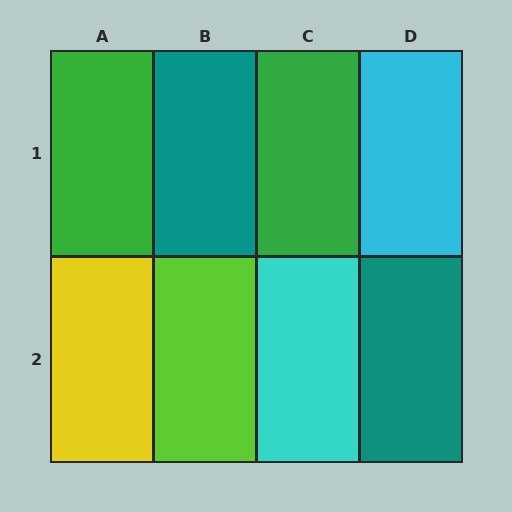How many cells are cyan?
2 cells are cyan.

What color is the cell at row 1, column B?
Teal.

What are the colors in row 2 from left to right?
Yellow, lime, cyan, teal.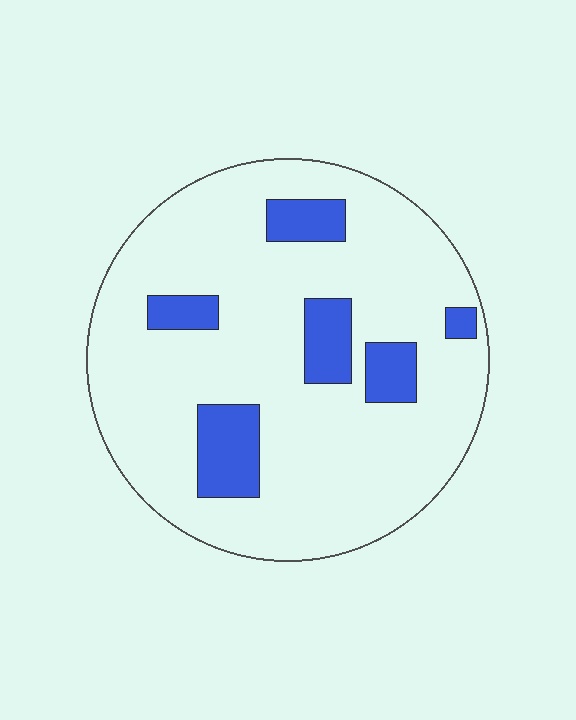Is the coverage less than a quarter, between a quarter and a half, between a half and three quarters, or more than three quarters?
Less than a quarter.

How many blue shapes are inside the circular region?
6.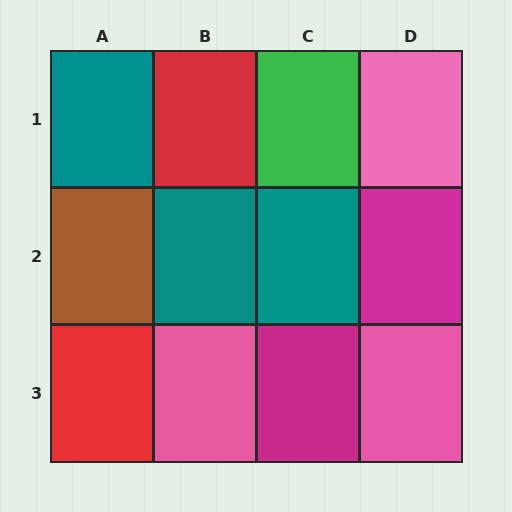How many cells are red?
2 cells are red.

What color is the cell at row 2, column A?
Brown.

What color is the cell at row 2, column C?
Teal.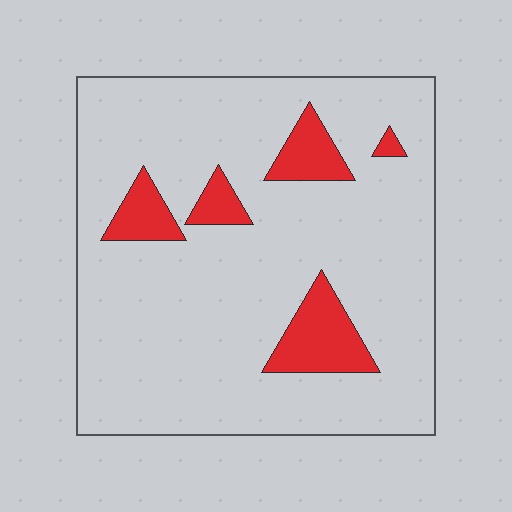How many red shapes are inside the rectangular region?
5.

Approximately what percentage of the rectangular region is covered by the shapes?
Approximately 10%.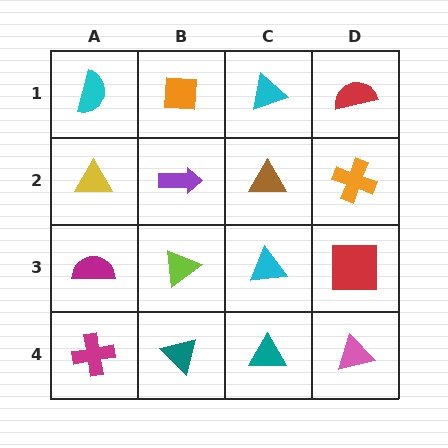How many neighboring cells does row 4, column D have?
2.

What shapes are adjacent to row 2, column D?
A red semicircle (row 1, column D), a red square (row 3, column D), a brown triangle (row 2, column C).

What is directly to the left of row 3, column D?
A cyan triangle.